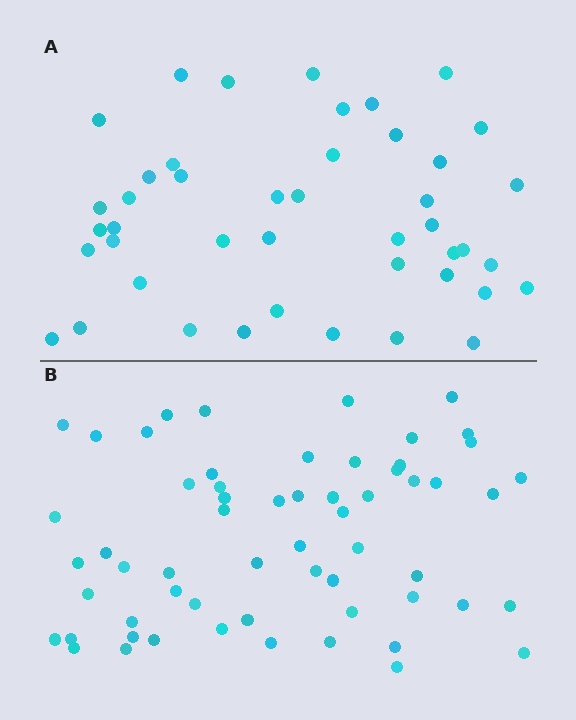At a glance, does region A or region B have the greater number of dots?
Region B (the bottom region) has more dots.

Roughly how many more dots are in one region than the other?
Region B has approximately 15 more dots than region A.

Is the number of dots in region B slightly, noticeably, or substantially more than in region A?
Region B has noticeably more, but not dramatically so. The ratio is roughly 1.4 to 1.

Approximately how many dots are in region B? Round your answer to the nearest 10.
About 60 dots.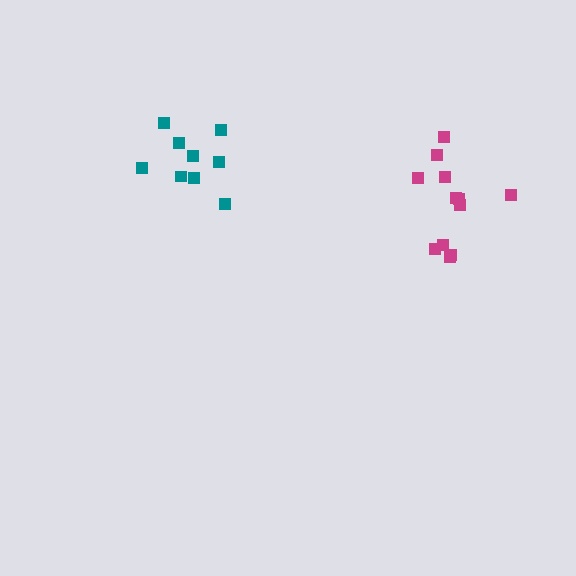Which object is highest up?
The teal cluster is topmost.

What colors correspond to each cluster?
The clusters are colored: magenta, teal.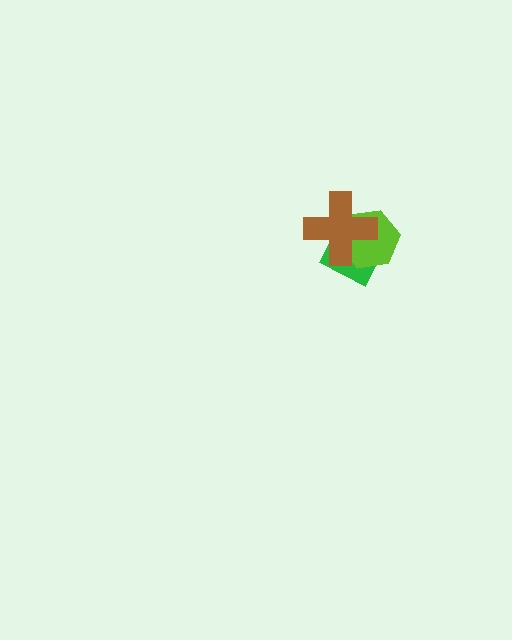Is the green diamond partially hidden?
Yes, it is partially covered by another shape.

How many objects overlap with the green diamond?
2 objects overlap with the green diamond.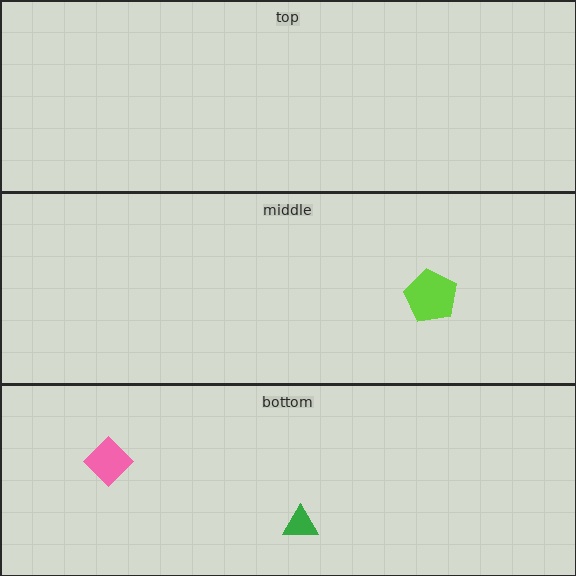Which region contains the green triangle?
The bottom region.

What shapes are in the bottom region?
The green triangle, the pink diamond.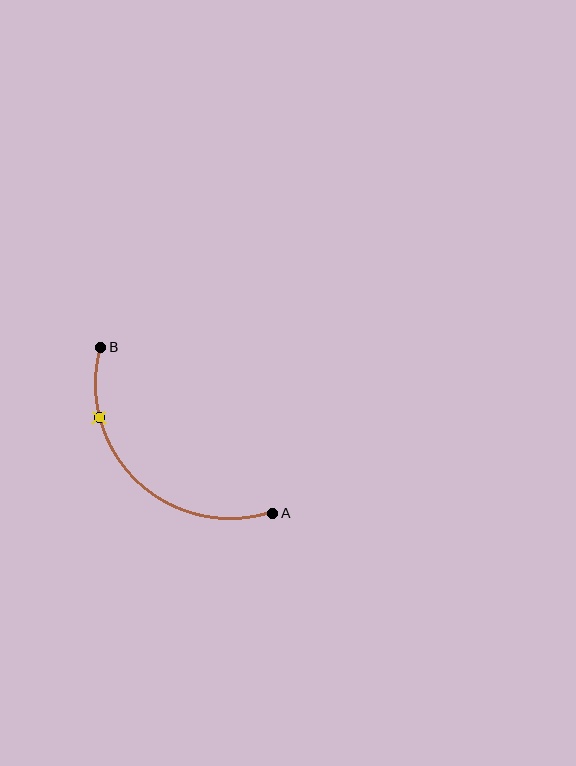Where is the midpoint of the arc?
The arc midpoint is the point on the curve farthest from the straight line joining A and B. It sits below and to the left of that line.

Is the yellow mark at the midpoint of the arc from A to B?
No. The yellow mark lies on the arc but is closer to endpoint B. The arc midpoint would be at the point on the curve equidistant along the arc from both A and B.